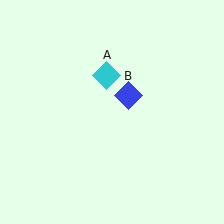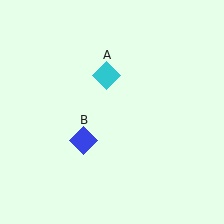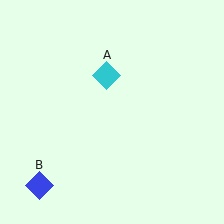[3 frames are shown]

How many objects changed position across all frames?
1 object changed position: blue diamond (object B).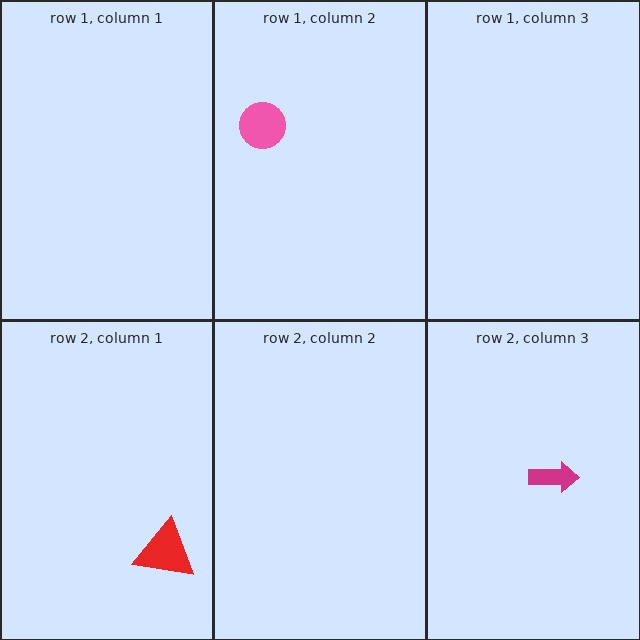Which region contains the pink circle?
The row 1, column 2 region.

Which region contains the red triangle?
The row 2, column 1 region.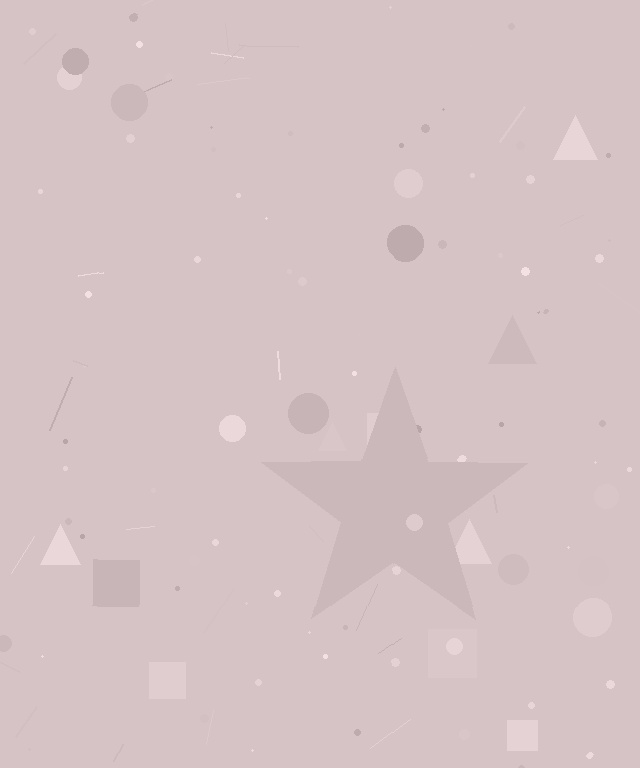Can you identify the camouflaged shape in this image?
The camouflaged shape is a star.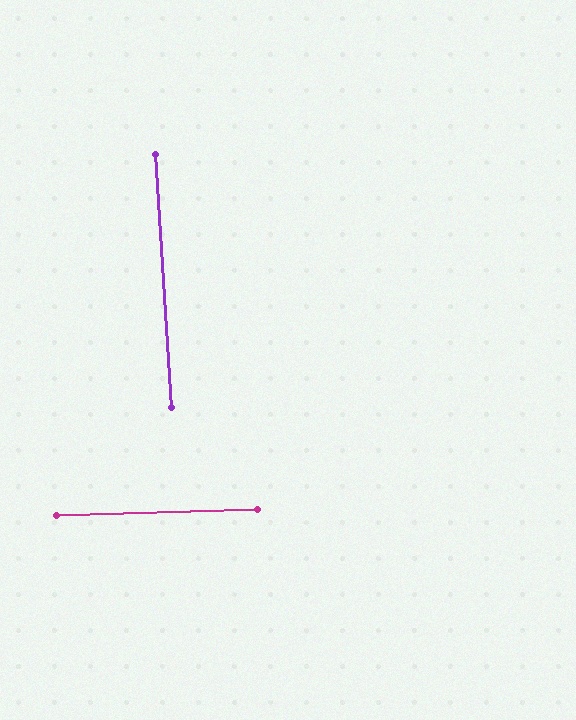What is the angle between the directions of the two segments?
Approximately 88 degrees.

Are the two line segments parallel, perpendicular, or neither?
Perpendicular — they meet at approximately 88°.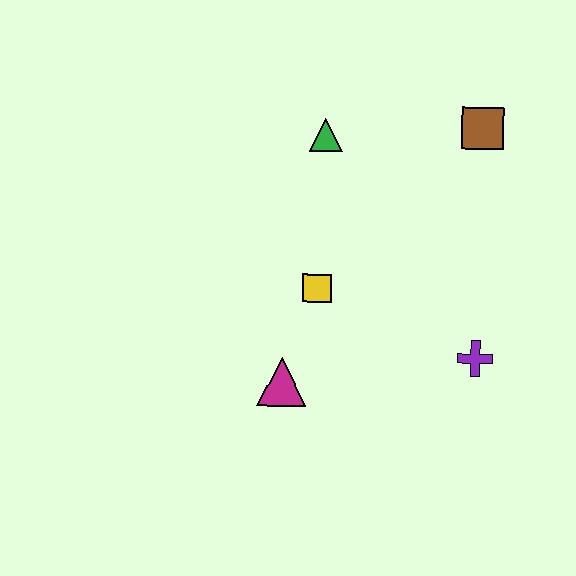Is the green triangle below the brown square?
Yes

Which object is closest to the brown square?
The green triangle is closest to the brown square.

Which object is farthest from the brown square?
The magenta triangle is farthest from the brown square.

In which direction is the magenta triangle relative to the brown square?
The magenta triangle is below the brown square.